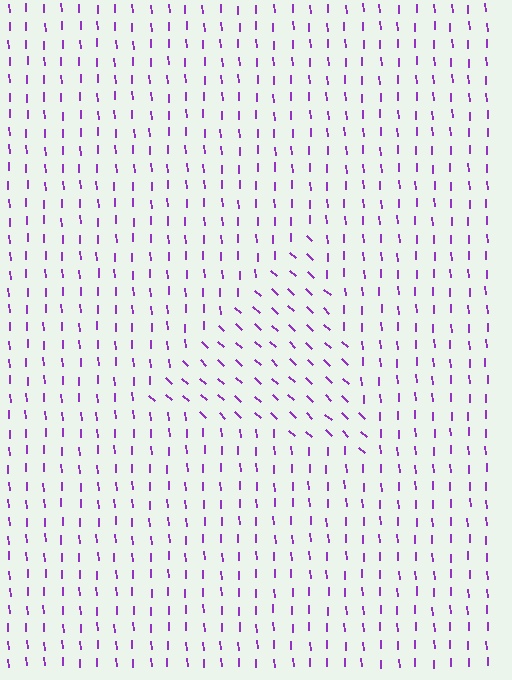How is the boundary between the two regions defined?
The boundary is defined purely by a change in line orientation (approximately 45 degrees difference). All lines are the same color and thickness.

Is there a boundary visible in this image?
Yes, there is a texture boundary formed by a change in line orientation.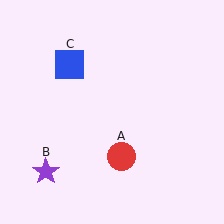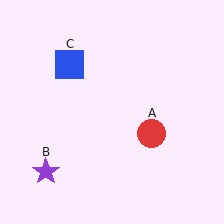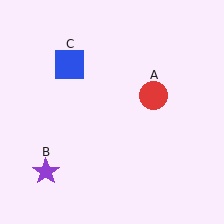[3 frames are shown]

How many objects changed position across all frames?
1 object changed position: red circle (object A).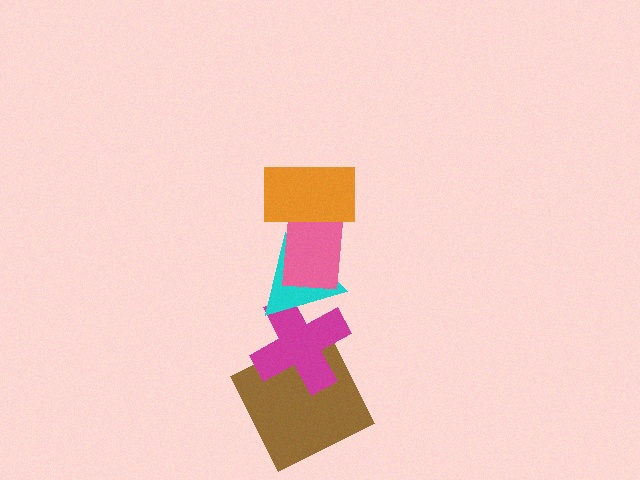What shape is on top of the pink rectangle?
The orange rectangle is on top of the pink rectangle.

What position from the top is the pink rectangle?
The pink rectangle is 2nd from the top.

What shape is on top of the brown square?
The magenta cross is on top of the brown square.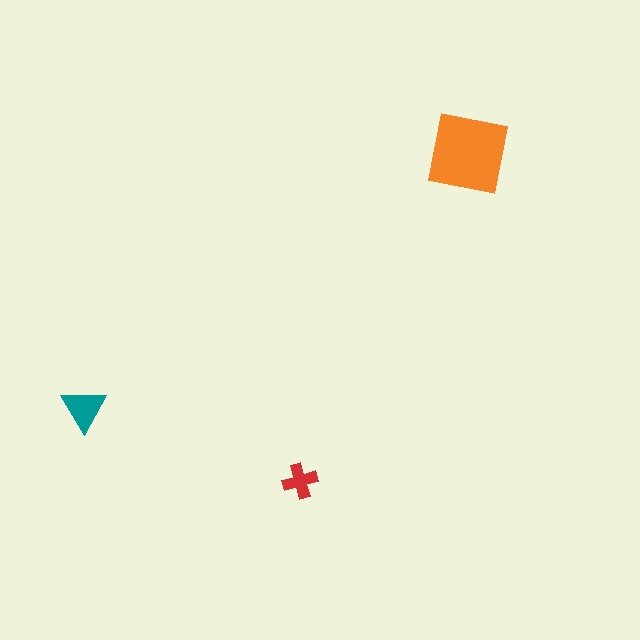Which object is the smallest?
The red cross.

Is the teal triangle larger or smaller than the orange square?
Smaller.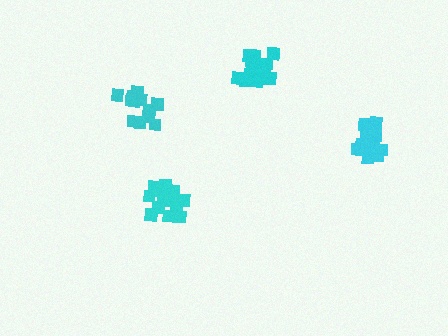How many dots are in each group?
Group 1: 13 dots, Group 2: 15 dots, Group 3: 16 dots, Group 4: 15 dots (59 total).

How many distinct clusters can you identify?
There are 4 distinct clusters.